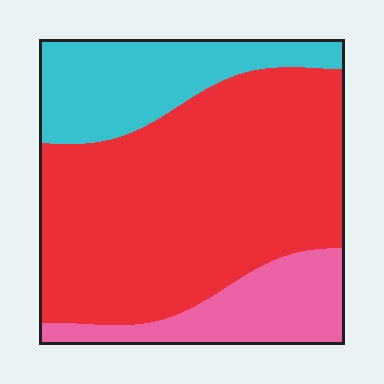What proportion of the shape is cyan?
Cyan covers around 20% of the shape.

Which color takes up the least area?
Pink, at roughly 15%.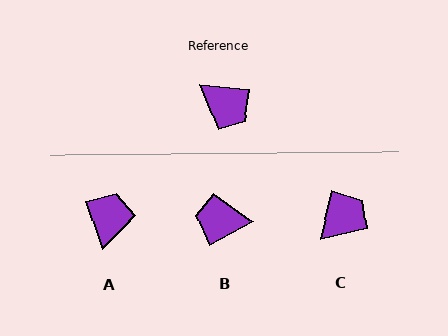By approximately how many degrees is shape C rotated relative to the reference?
Approximately 82 degrees counter-clockwise.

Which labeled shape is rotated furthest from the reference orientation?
B, about 148 degrees away.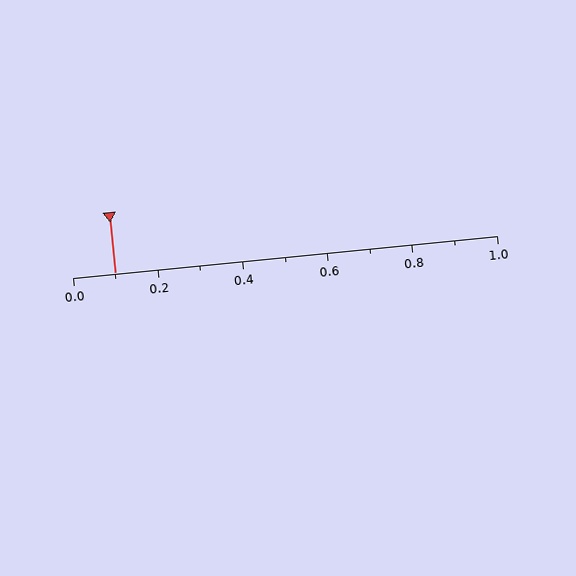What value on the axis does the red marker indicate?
The marker indicates approximately 0.1.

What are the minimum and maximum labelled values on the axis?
The axis runs from 0.0 to 1.0.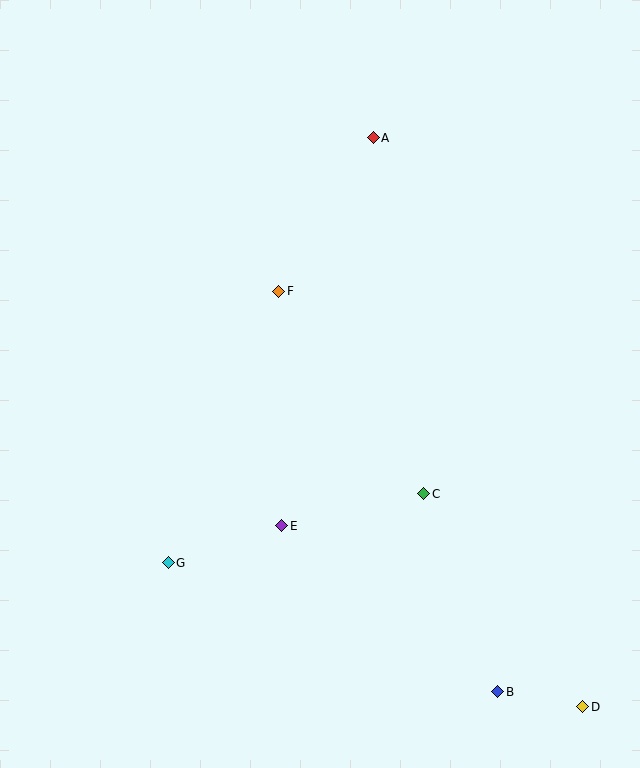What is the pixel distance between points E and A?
The distance between E and A is 399 pixels.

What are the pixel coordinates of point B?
Point B is at (498, 692).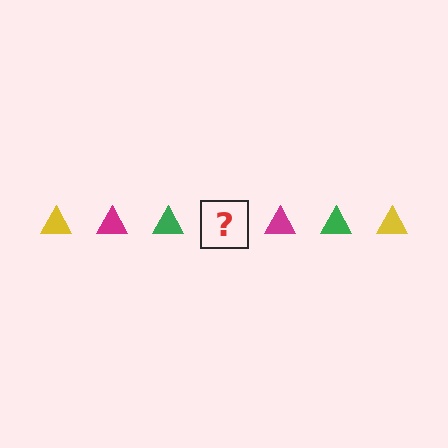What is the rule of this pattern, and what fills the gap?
The rule is that the pattern cycles through yellow, magenta, green triangles. The gap should be filled with a yellow triangle.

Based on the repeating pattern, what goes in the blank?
The blank should be a yellow triangle.